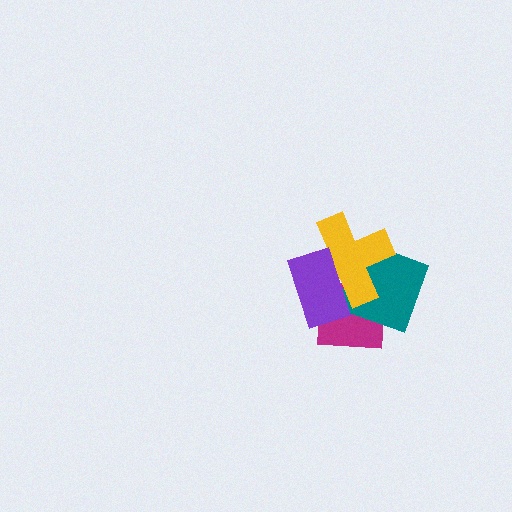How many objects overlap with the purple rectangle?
3 objects overlap with the purple rectangle.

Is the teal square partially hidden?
Yes, it is partially covered by another shape.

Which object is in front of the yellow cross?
The purple rectangle is in front of the yellow cross.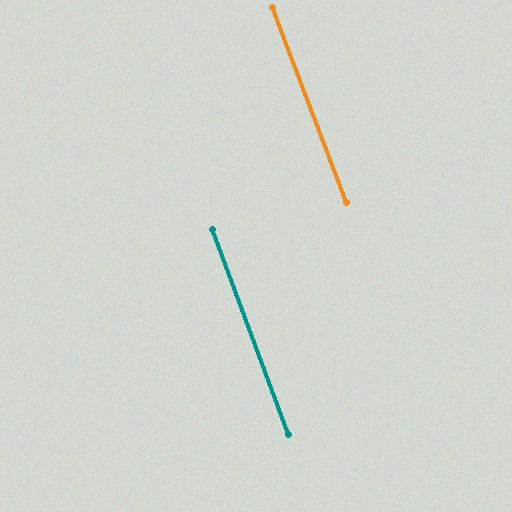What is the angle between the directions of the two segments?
Approximately 0 degrees.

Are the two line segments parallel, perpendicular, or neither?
Parallel — their directions differ by only 0.4°.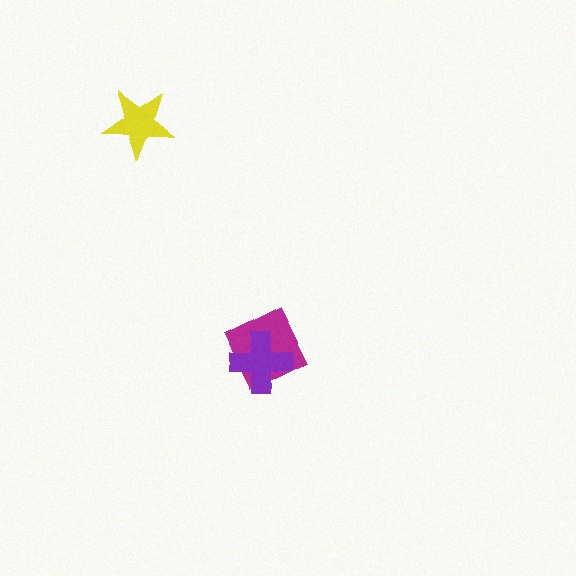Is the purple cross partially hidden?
No, no other shape covers it.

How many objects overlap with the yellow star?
0 objects overlap with the yellow star.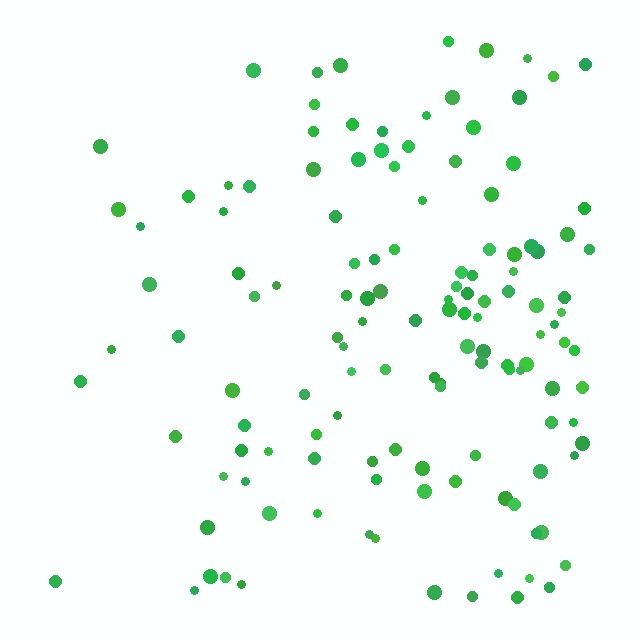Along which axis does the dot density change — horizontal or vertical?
Horizontal.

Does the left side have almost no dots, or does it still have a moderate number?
Still a moderate number, just noticeably fewer than the right.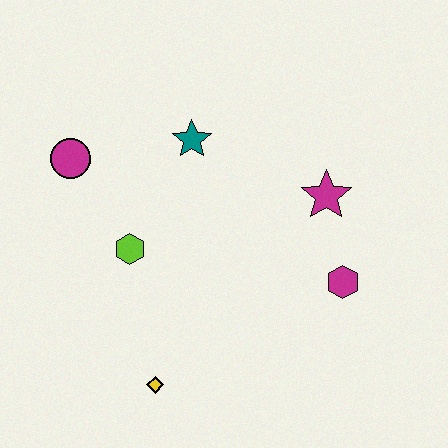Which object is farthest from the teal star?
The yellow diamond is farthest from the teal star.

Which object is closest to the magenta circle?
The lime hexagon is closest to the magenta circle.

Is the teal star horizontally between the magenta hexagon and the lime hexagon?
Yes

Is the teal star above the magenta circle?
Yes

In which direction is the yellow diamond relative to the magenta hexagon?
The yellow diamond is to the left of the magenta hexagon.